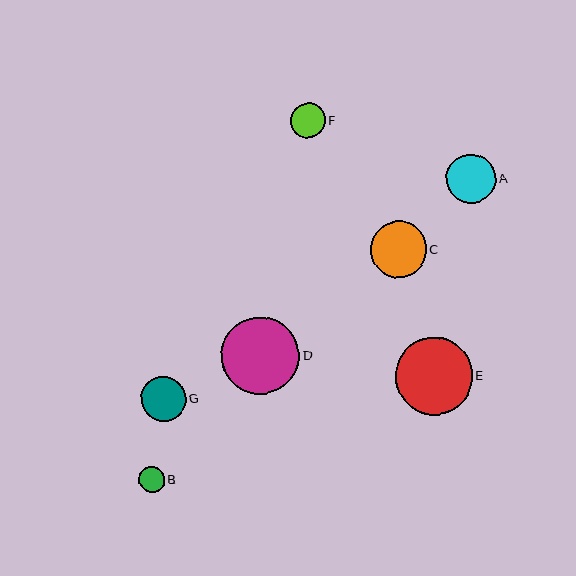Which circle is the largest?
Circle D is the largest with a size of approximately 78 pixels.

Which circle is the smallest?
Circle B is the smallest with a size of approximately 26 pixels.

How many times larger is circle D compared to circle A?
Circle D is approximately 1.6 times the size of circle A.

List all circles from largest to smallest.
From largest to smallest: D, E, C, A, G, F, B.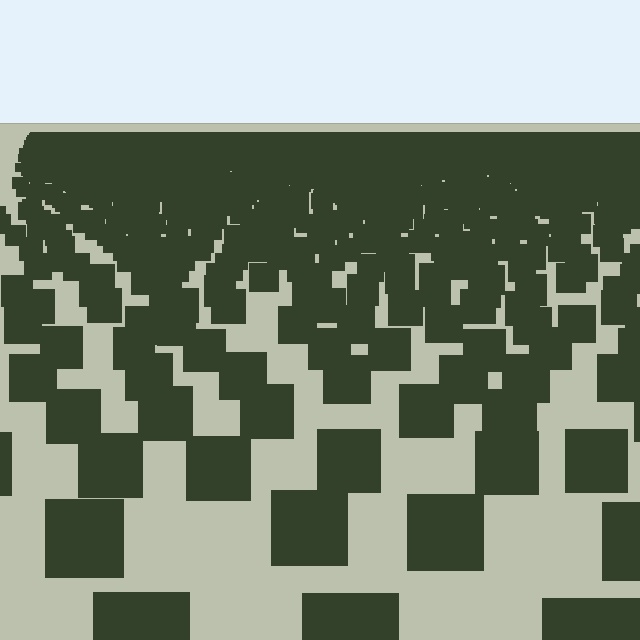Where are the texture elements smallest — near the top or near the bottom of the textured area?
Near the top.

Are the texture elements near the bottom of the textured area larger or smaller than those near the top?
Larger. Near the bottom, elements are closer to the viewer and appear at a bigger on-screen size.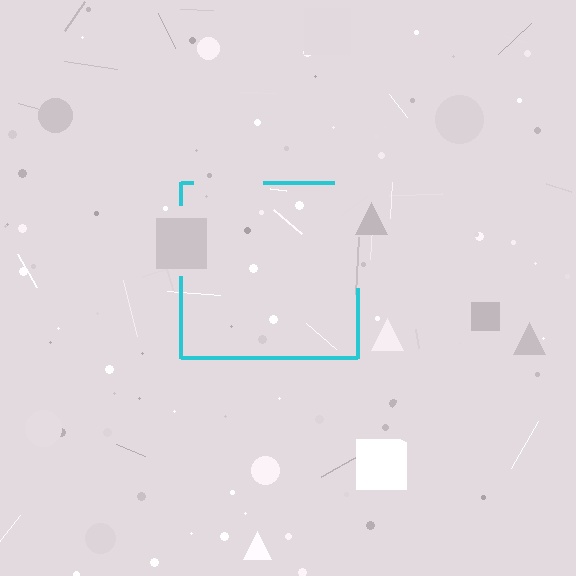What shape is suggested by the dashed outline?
The dashed outline suggests a square.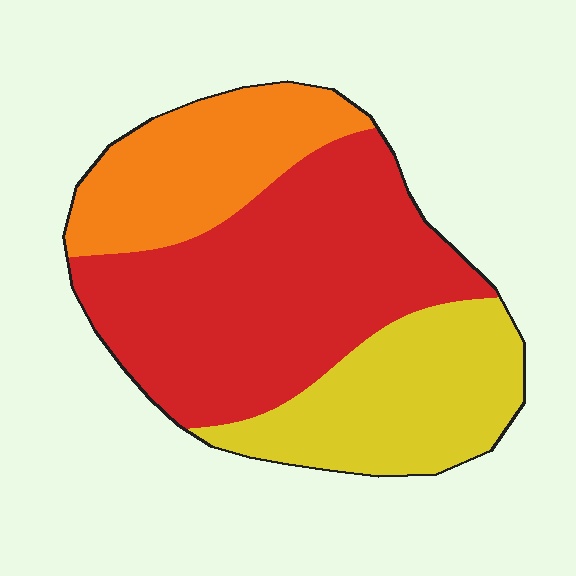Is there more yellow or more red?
Red.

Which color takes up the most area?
Red, at roughly 50%.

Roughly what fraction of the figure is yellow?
Yellow covers roughly 25% of the figure.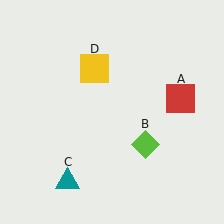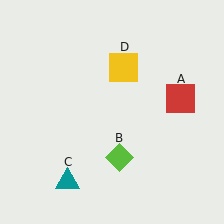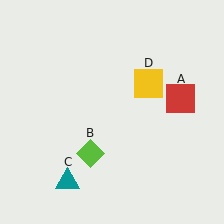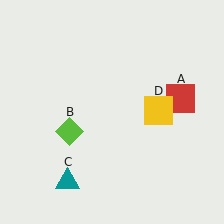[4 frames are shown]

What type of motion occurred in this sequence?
The lime diamond (object B), yellow square (object D) rotated clockwise around the center of the scene.